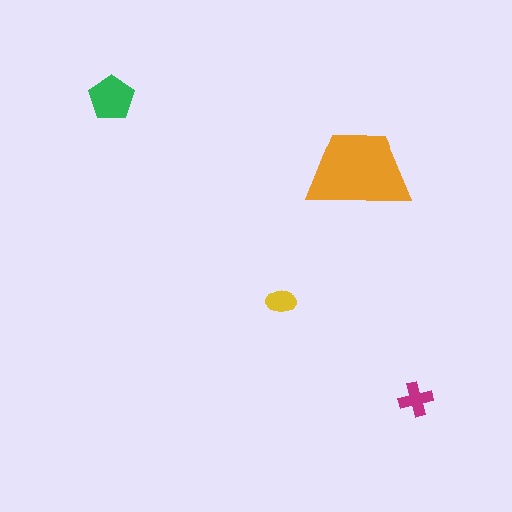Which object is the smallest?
The yellow ellipse.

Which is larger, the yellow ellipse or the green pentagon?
The green pentagon.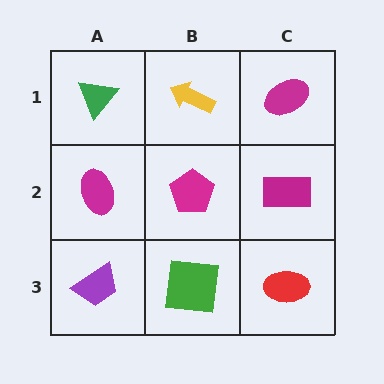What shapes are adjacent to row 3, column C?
A magenta rectangle (row 2, column C), a green square (row 3, column B).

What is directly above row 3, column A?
A magenta ellipse.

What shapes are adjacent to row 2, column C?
A magenta ellipse (row 1, column C), a red ellipse (row 3, column C), a magenta pentagon (row 2, column B).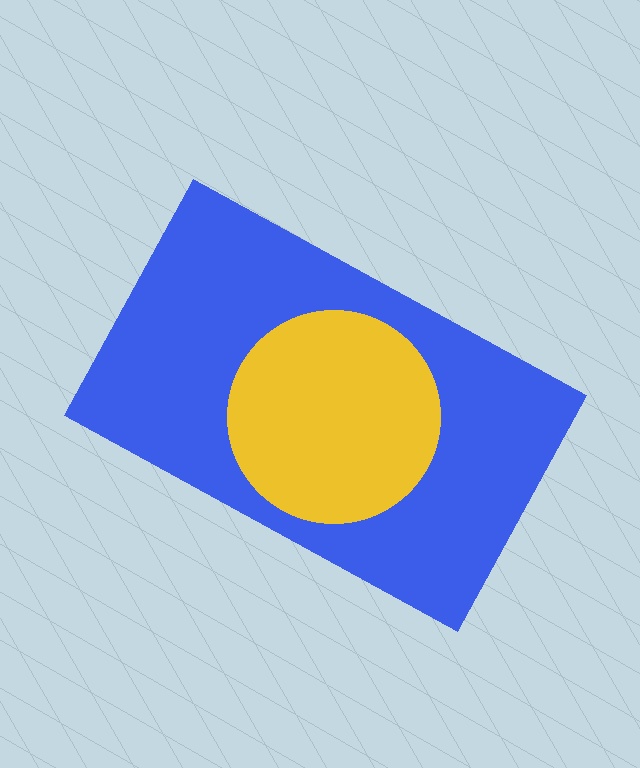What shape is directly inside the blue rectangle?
The yellow circle.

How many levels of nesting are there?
2.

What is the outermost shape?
The blue rectangle.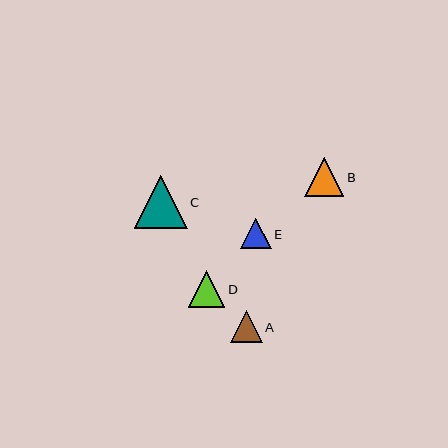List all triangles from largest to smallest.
From largest to smallest: C, B, D, A, E.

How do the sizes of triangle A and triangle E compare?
Triangle A and triangle E are approximately the same size.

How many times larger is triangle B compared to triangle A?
Triangle B is approximately 1.2 times the size of triangle A.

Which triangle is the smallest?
Triangle E is the smallest with a size of approximately 31 pixels.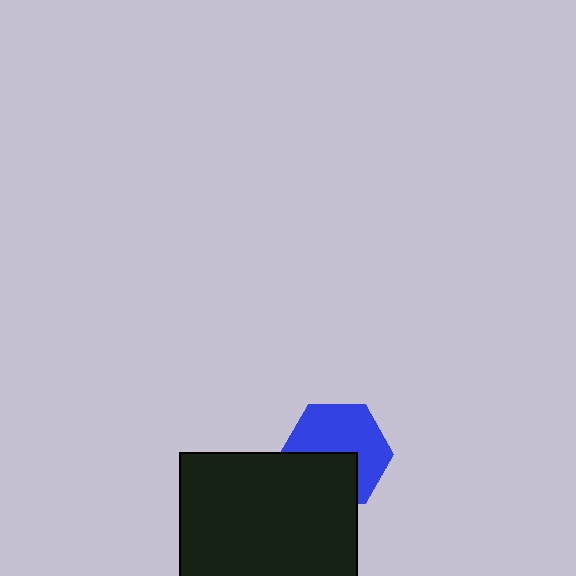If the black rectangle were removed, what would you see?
You would see the complete blue hexagon.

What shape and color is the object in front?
The object in front is a black rectangle.